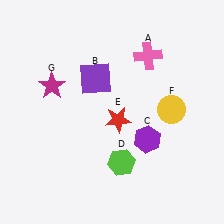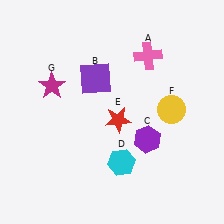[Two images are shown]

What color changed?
The hexagon (D) changed from lime in Image 1 to cyan in Image 2.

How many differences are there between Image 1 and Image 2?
There is 1 difference between the two images.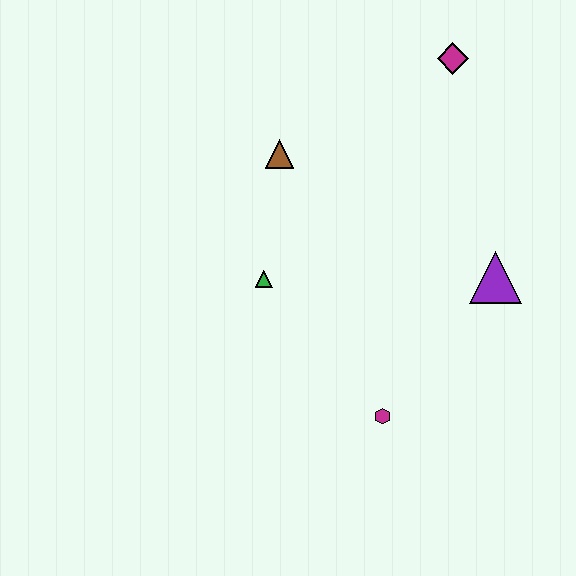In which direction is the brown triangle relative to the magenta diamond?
The brown triangle is to the left of the magenta diamond.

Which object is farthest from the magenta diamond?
The magenta hexagon is farthest from the magenta diamond.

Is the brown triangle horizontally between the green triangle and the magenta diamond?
Yes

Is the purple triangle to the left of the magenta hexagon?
No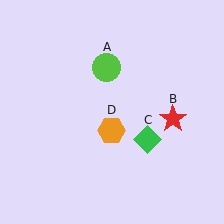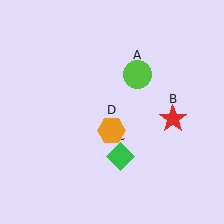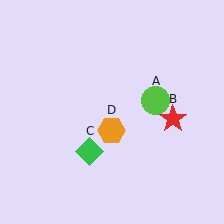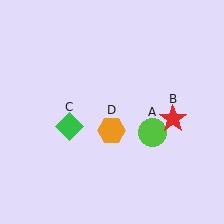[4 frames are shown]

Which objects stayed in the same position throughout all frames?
Red star (object B) and orange hexagon (object D) remained stationary.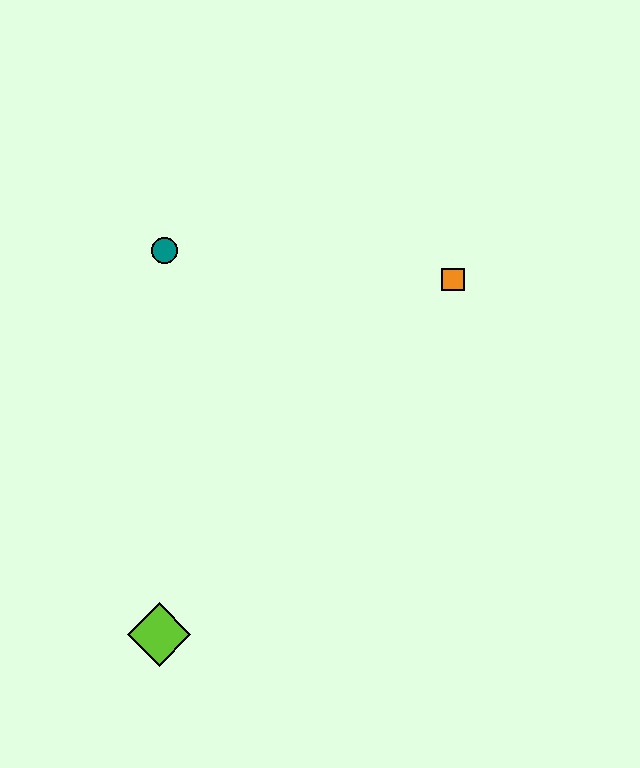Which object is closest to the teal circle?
The orange square is closest to the teal circle.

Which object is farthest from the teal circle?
The lime diamond is farthest from the teal circle.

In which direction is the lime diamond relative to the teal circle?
The lime diamond is below the teal circle.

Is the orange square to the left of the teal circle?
No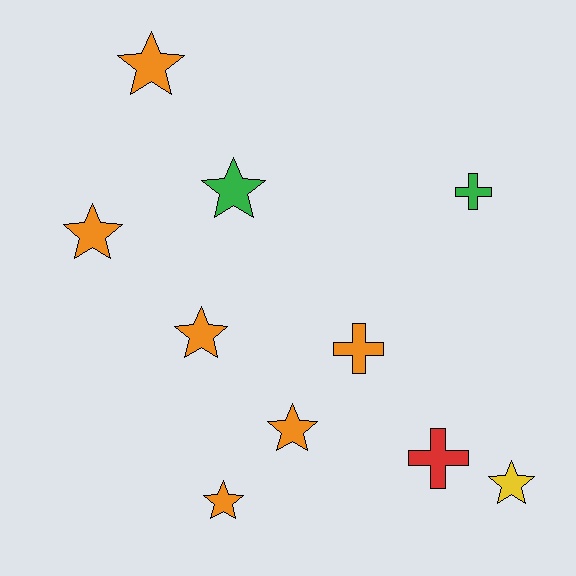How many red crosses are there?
There is 1 red cross.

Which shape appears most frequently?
Star, with 7 objects.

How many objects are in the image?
There are 10 objects.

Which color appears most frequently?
Orange, with 6 objects.